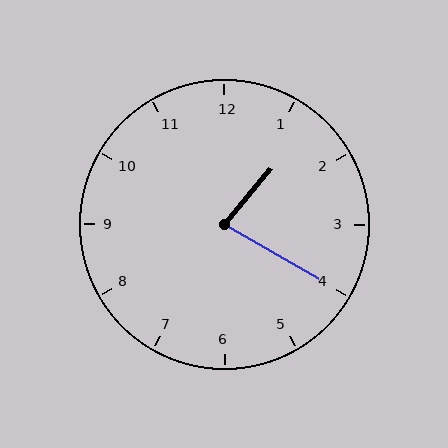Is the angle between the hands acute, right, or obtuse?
It is acute.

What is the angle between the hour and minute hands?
Approximately 80 degrees.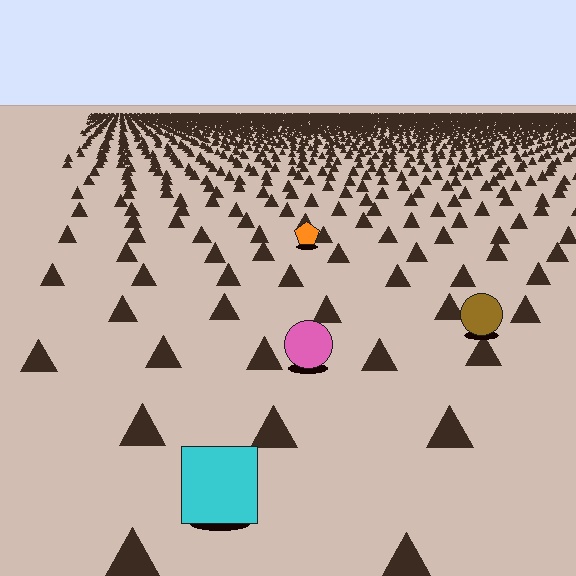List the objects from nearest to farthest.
From nearest to farthest: the cyan square, the pink circle, the brown circle, the orange pentagon.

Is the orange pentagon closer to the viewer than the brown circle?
No. The brown circle is closer — you can tell from the texture gradient: the ground texture is coarser near it.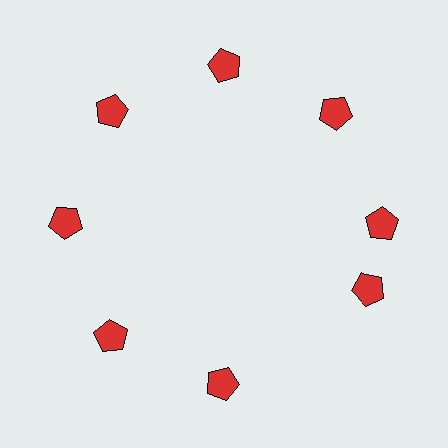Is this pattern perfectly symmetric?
No. The 8 red pentagons are arranged in a ring, but one element near the 4 o'clock position is rotated out of alignment along the ring, breaking the 8-fold rotational symmetry.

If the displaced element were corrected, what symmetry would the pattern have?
It would have 8-fold rotational symmetry — the pattern would map onto itself every 45 degrees.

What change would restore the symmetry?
The symmetry would be restored by rotating it back into even spacing with its neighbors so that all 8 pentagons sit at equal angles and equal distance from the center.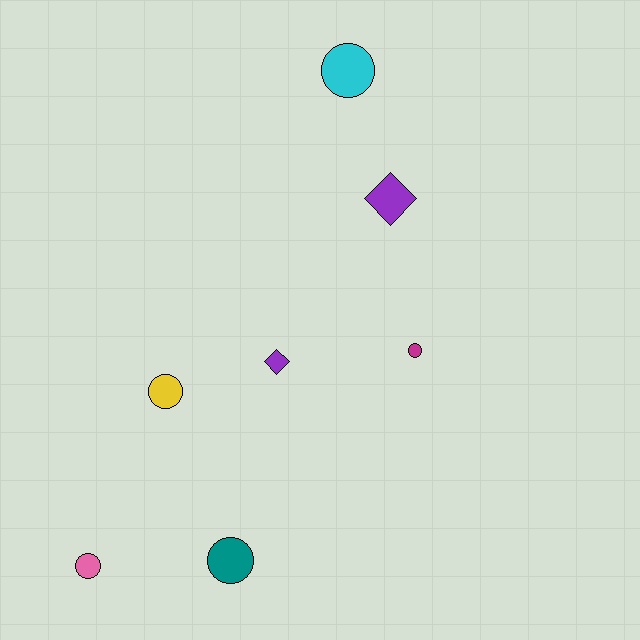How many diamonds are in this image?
There are 2 diamonds.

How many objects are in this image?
There are 7 objects.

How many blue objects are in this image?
There are no blue objects.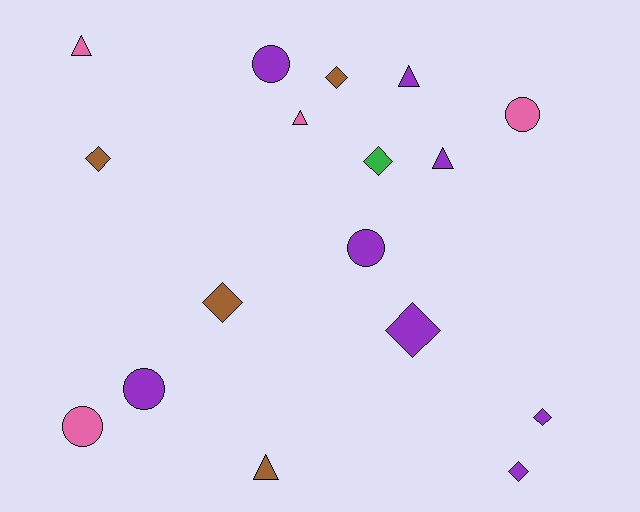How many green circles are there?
There are no green circles.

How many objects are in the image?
There are 17 objects.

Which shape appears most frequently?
Diamond, with 7 objects.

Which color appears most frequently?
Purple, with 8 objects.